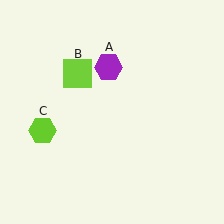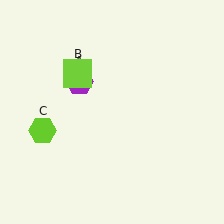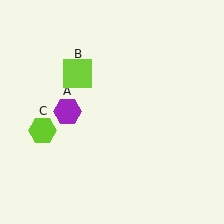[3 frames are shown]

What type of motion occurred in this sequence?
The purple hexagon (object A) rotated counterclockwise around the center of the scene.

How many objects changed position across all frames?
1 object changed position: purple hexagon (object A).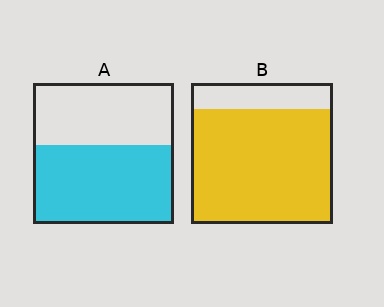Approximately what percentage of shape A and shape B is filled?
A is approximately 55% and B is approximately 80%.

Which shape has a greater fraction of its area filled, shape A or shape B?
Shape B.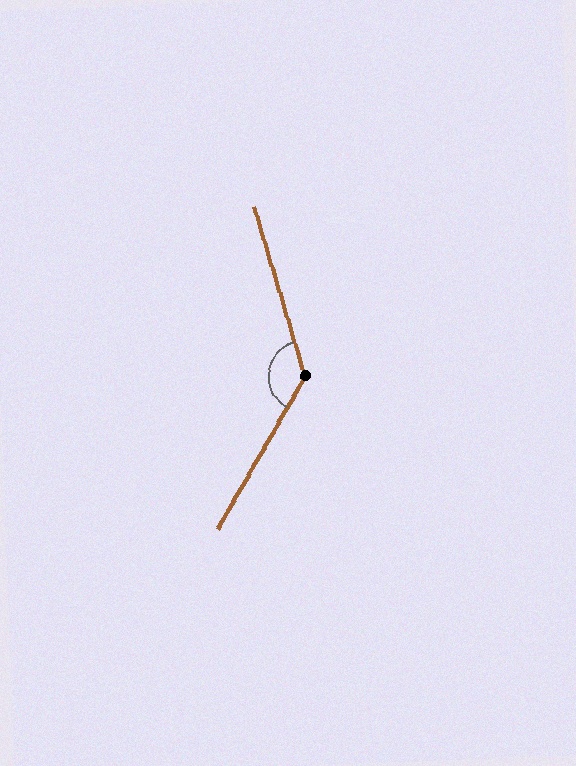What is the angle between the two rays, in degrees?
Approximately 134 degrees.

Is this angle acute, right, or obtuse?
It is obtuse.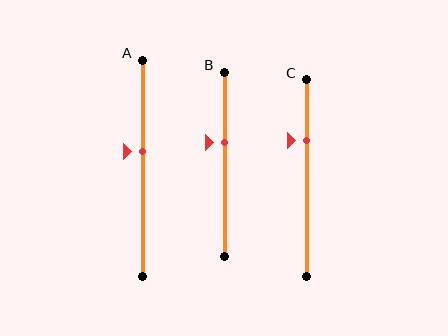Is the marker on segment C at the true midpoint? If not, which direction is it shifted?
No, the marker on segment C is shifted upward by about 19% of the segment length.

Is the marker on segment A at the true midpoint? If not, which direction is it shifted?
No, the marker on segment A is shifted upward by about 7% of the segment length.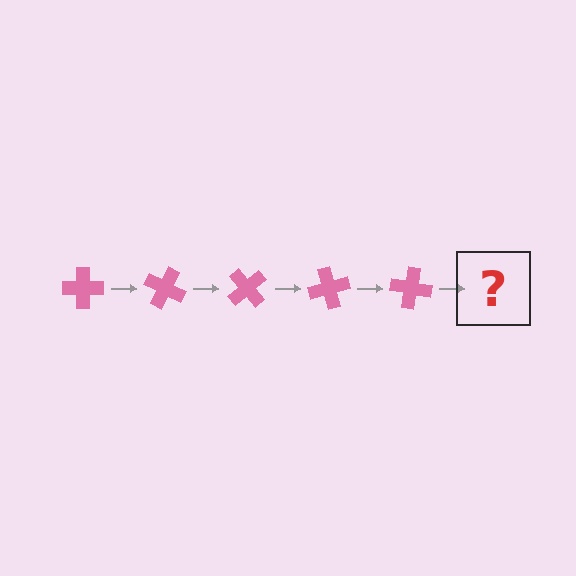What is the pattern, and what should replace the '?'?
The pattern is that the cross rotates 25 degrees each step. The '?' should be a pink cross rotated 125 degrees.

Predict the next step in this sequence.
The next step is a pink cross rotated 125 degrees.